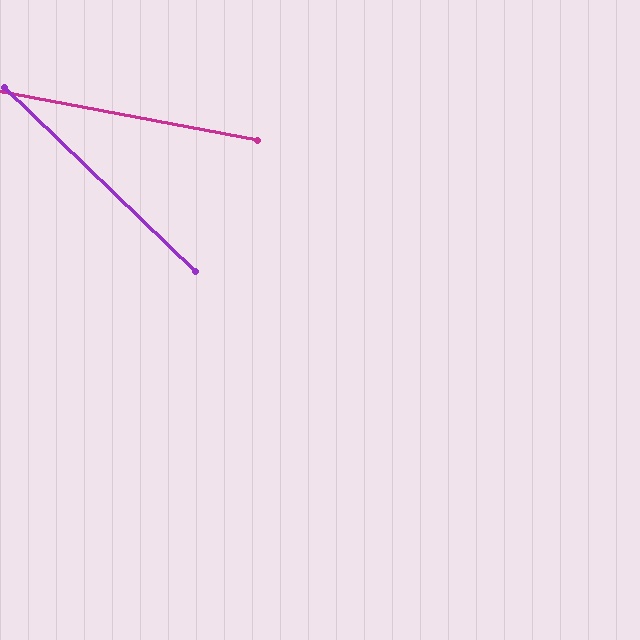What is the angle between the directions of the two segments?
Approximately 33 degrees.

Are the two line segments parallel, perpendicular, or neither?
Neither parallel nor perpendicular — they differ by about 33°.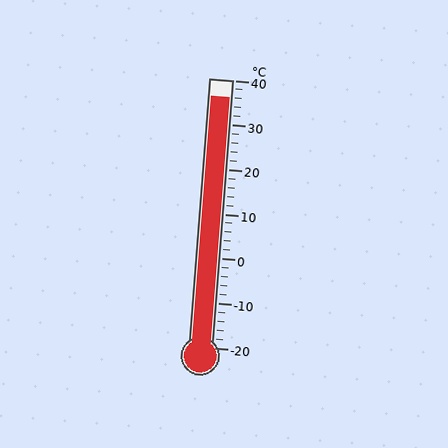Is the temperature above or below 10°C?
The temperature is above 10°C.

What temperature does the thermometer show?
The thermometer shows approximately 36°C.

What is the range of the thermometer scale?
The thermometer scale ranges from -20°C to 40°C.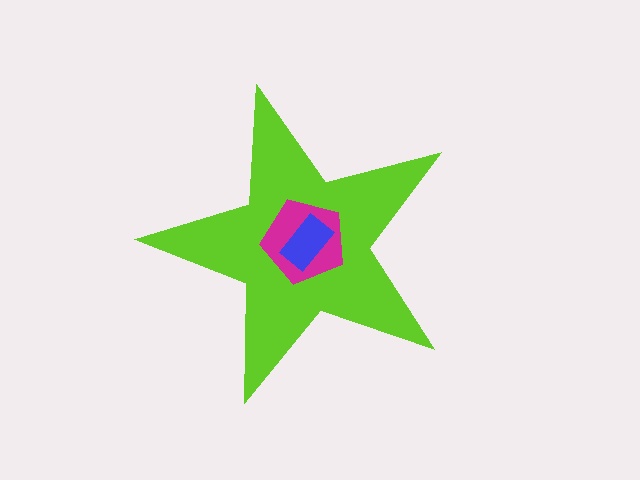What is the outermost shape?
The lime star.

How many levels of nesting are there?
3.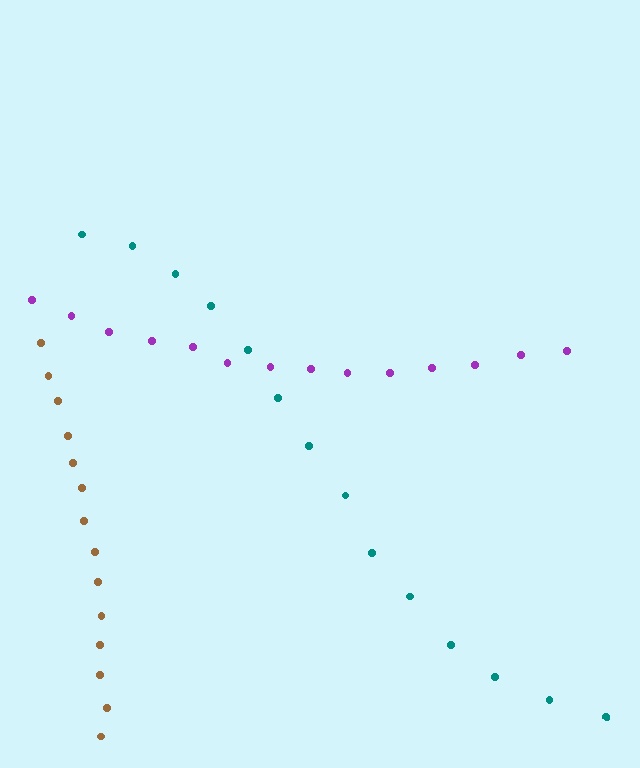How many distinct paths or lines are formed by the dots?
There are 3 distinct paths.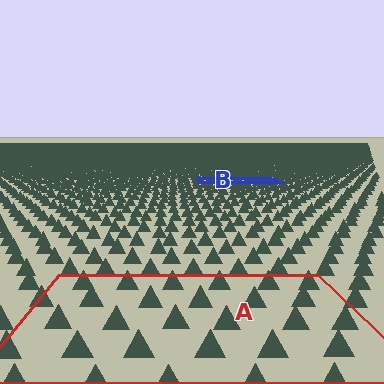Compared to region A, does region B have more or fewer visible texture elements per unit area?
Region B has more texture elements per unit area — they are packed more densely because it is farther away.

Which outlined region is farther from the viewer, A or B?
Region B is farther from the viewer — the texture elements inside it appear smaller and more densely packed.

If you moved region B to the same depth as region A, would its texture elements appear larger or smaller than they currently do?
They would appear larger. At a closer depth, the same texture elements are projected at a bigger on-screen size.